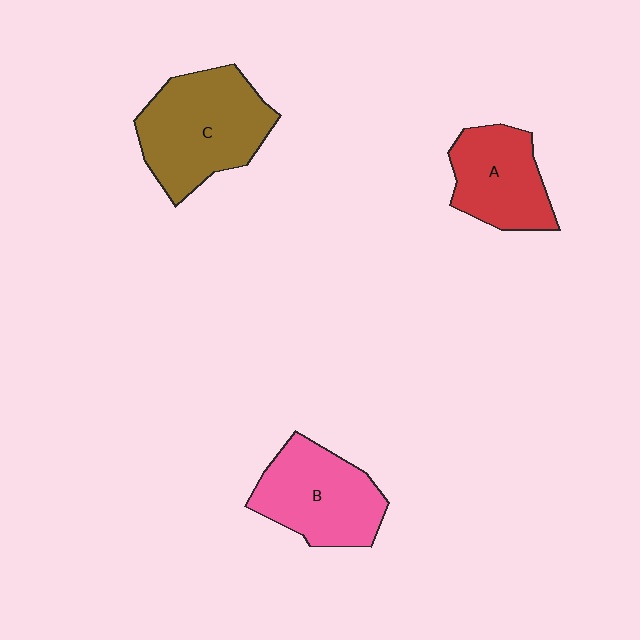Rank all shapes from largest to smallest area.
From largest to smallest: C (brown), B (pink), A (red).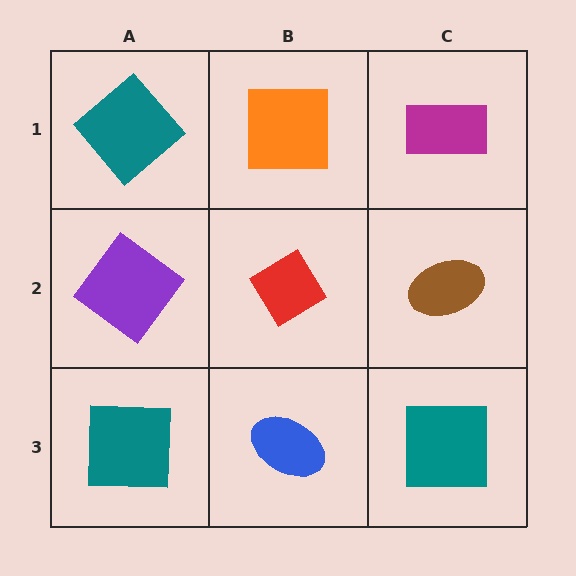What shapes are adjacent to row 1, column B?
A red diamond (row 2, column B), a teal diamond (row 1, column A), a magenta rectangle (row 1, column C).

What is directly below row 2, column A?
A teal square.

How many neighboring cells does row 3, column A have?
2.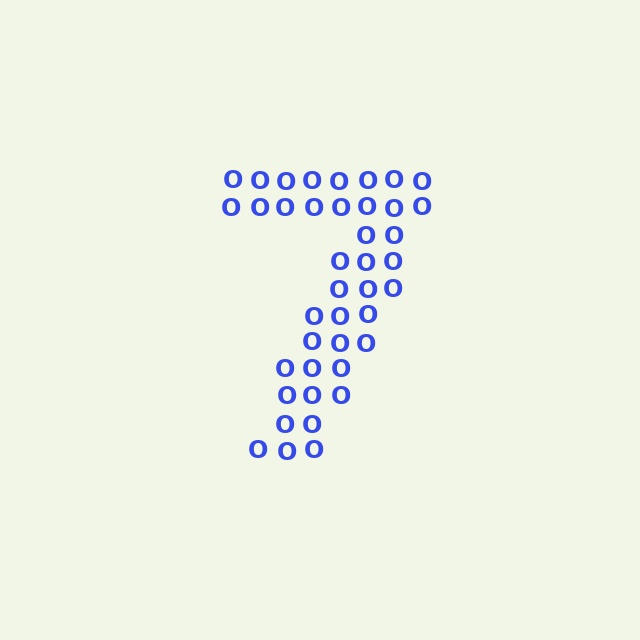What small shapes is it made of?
It is made of small letter O's.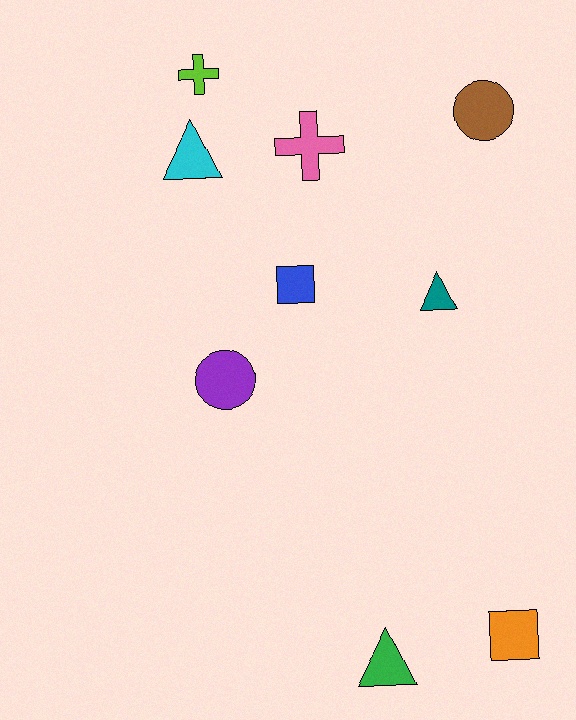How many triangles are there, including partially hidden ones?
There are 3 triangles.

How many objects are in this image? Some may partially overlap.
There are 9 objects.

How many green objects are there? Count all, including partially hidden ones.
There is 1 green object.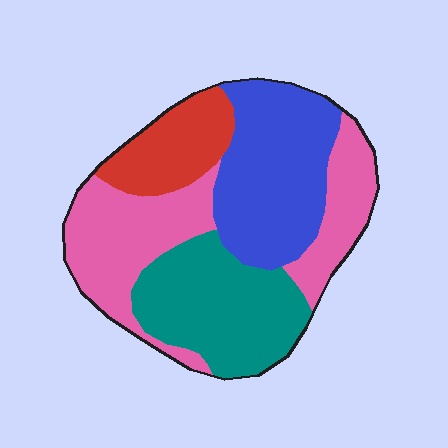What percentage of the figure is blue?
Blue takes up about one quarter (1/4) of the figure.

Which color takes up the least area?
Red, at roughly 15%.